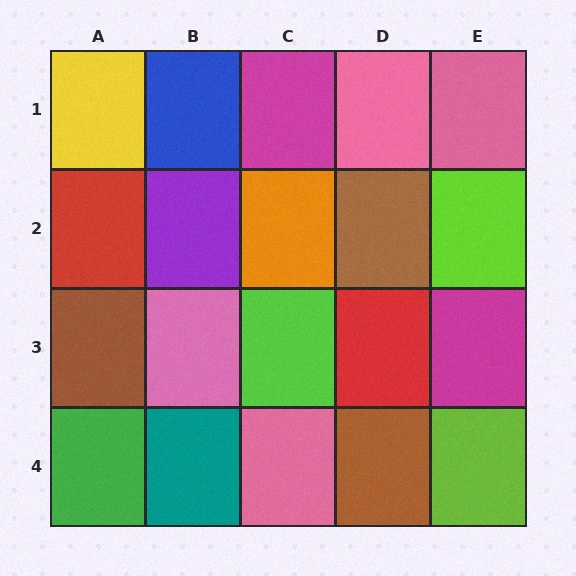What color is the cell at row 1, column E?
Pink.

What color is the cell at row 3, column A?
Brown.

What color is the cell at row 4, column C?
Pink.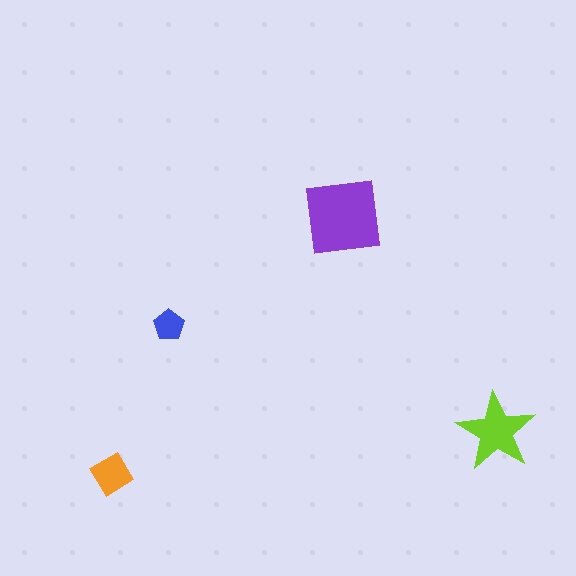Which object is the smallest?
The blue pentagon.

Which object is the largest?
The purple square.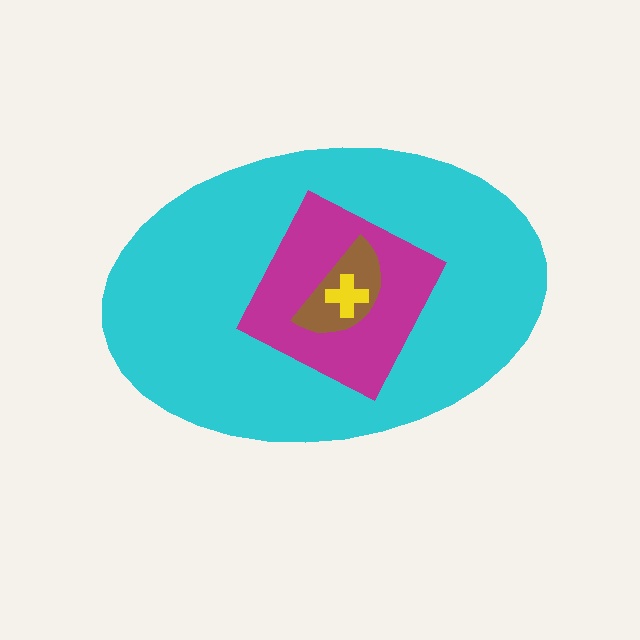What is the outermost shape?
The cyan ellipse.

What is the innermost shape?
The yellow cross.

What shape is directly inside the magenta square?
The brown semicircle.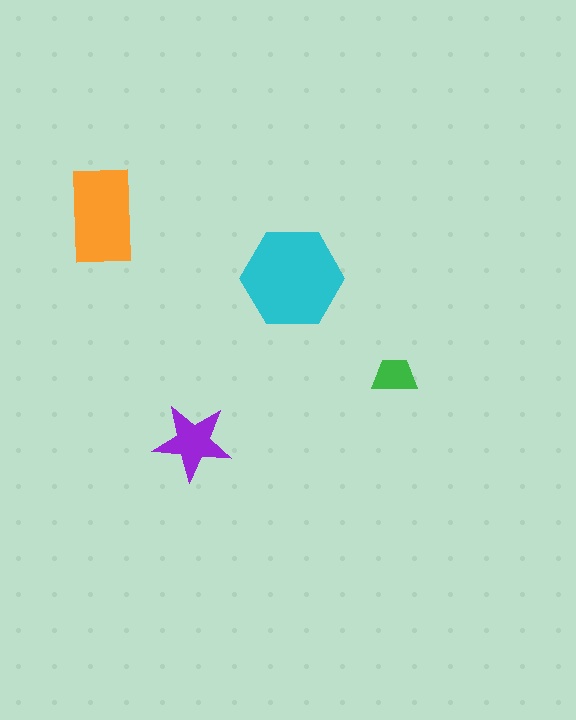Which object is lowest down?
The purple star is bottommost.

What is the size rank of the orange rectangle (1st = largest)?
2nd.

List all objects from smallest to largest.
The green trapezoid, the purple star, the orange rectangle, the cyan hexagon.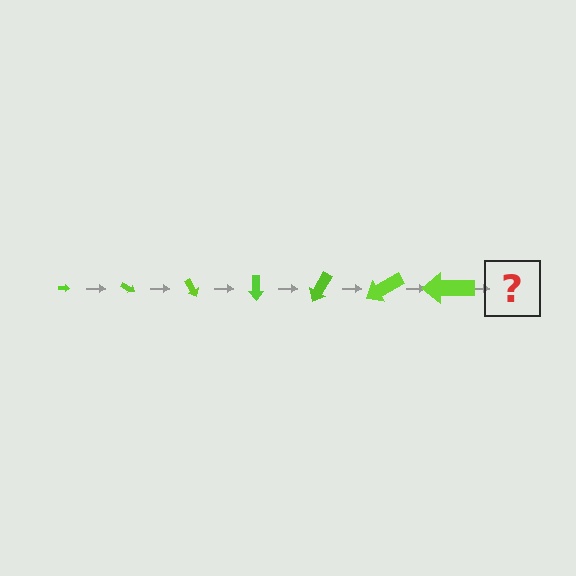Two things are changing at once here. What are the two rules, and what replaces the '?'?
The two rules are that the arrow grows larger each step and it rotates 30 degrees each step. The '?' should be an arrow, larger than the previous one and rotated 210 degrees from the start.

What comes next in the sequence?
The next element should be an arrow, larger than the previous one and rotated 210 degrees from the start.